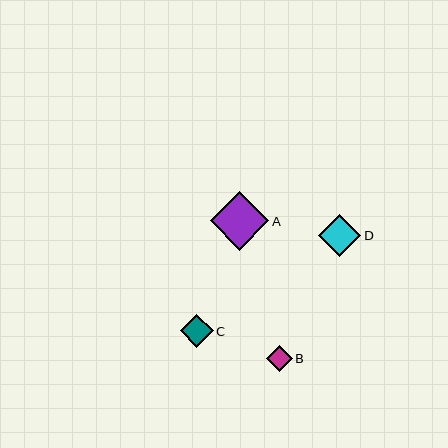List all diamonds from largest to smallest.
From largest to smallest: A, D, C, B.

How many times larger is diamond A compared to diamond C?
Diamond A is approximately 1.8 times the size of diamond C.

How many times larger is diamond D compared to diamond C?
Diamond D is approximately 1.3 times the size of diamond C.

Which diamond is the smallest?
Diamond B is the smallest with a size of approximately 26 pixels.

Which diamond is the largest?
Diamond A is the largest with a size of approximately 58 pixels.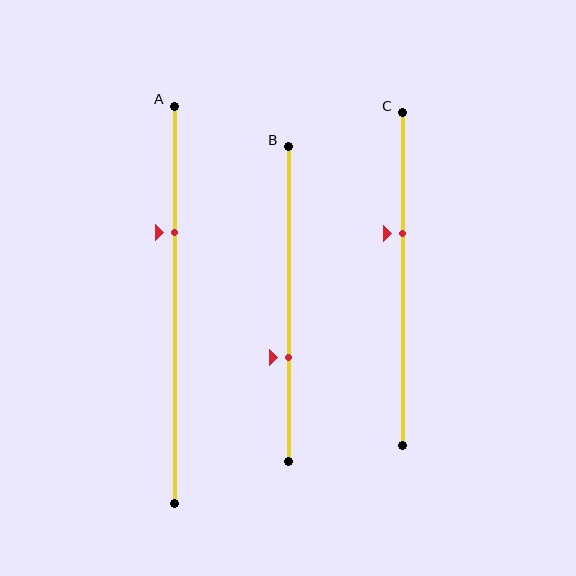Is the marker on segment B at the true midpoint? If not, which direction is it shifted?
No, the marker on segment B is shifted downward by about 17% of the segment length.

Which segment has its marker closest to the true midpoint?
Segment C has its marker closest to the true midpoint.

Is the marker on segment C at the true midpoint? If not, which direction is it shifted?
No, the marker on segment C is shifted upward by about 14% of the segment length.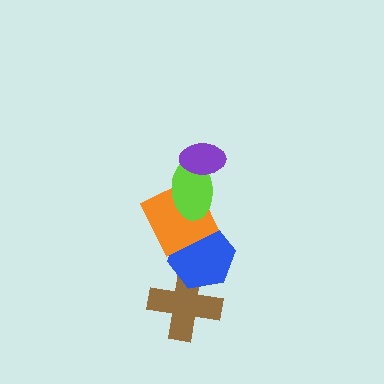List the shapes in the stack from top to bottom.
From top to bottom: the purple ellipse, the lime ellipse, the orange square, the blue hexagon, the brown cross.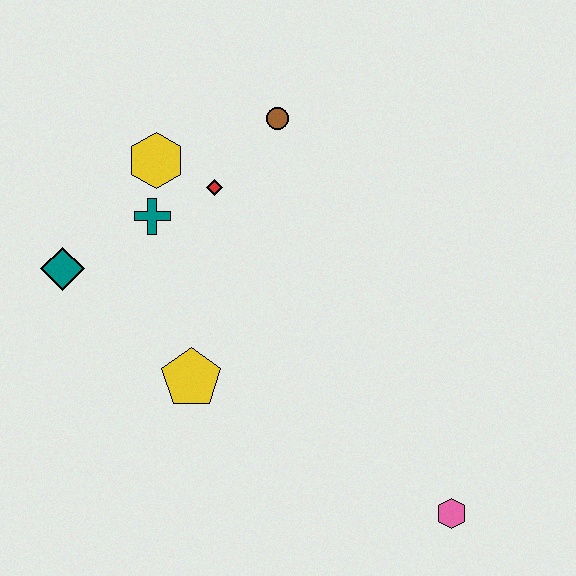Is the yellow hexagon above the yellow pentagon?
Yes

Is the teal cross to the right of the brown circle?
No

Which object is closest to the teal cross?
The yellow hexagon is closest to the teal cross.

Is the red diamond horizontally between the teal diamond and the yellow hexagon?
No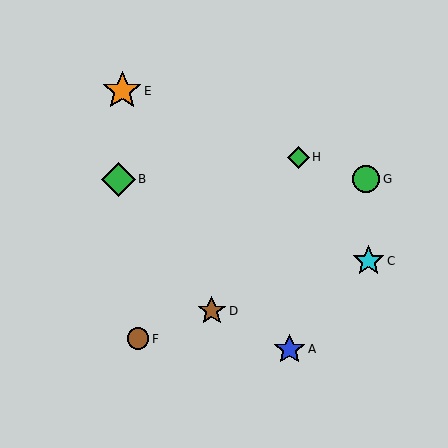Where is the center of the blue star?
The center of the blue star is at (289, 349).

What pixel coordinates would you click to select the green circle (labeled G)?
Click at (366, 179) to select the green circle G.